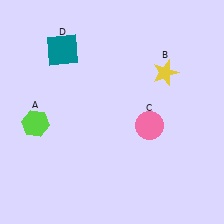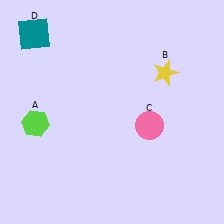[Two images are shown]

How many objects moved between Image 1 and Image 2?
1 object moved between the two images.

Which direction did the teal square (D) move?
The teal square (D) moved left.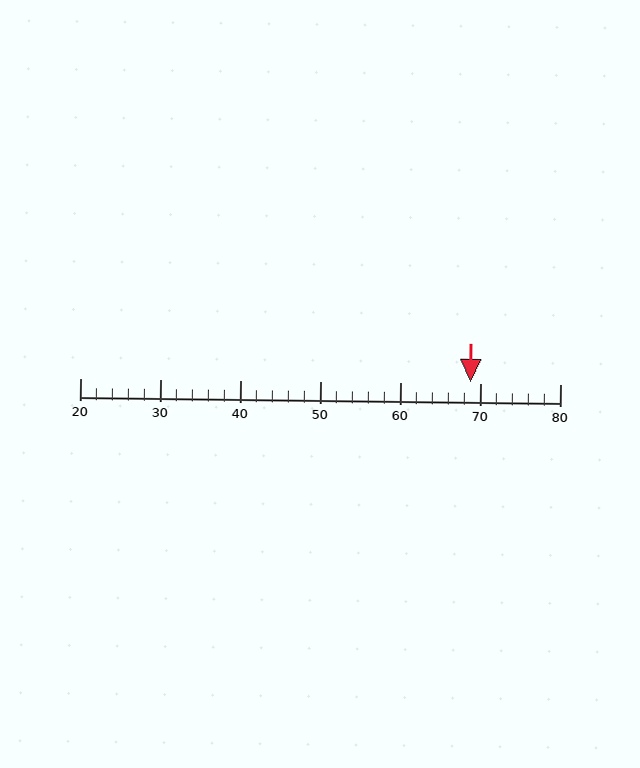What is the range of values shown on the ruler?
The ruler shows values from 20 to 80.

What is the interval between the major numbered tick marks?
The major tick marks are spaced 10 units apart.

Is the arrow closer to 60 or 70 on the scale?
The arrow is closer to 70.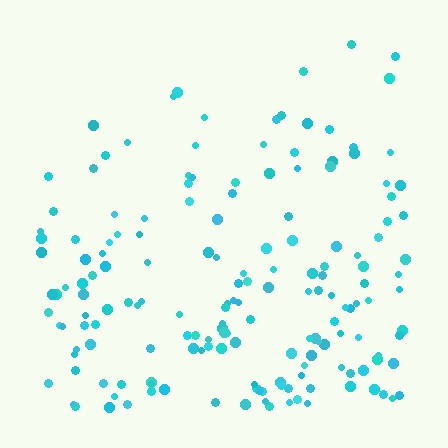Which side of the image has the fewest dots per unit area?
The top.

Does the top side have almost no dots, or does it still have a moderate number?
Still a moderate number, just noticeably fewer than the bottom.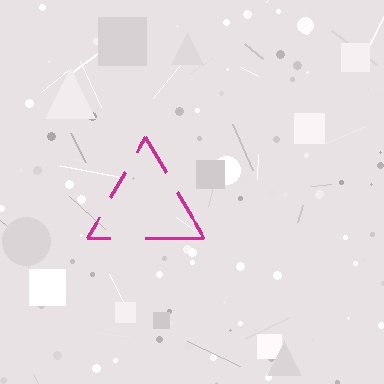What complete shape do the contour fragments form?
The contour fragments form a triangle.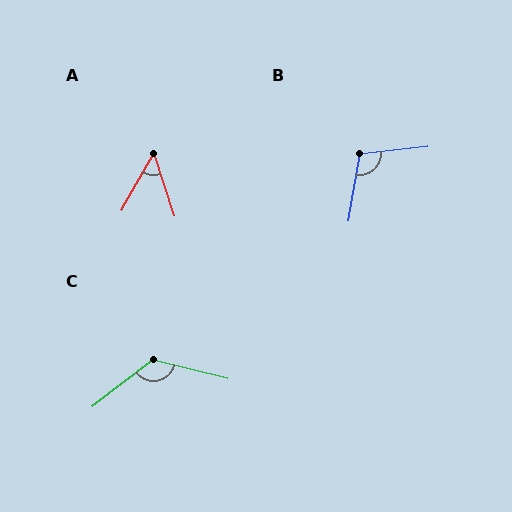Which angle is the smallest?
A, at approximately 47 degrees.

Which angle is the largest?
C, at approximately 129 degrees.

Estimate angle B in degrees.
Approximately 106 degrees.